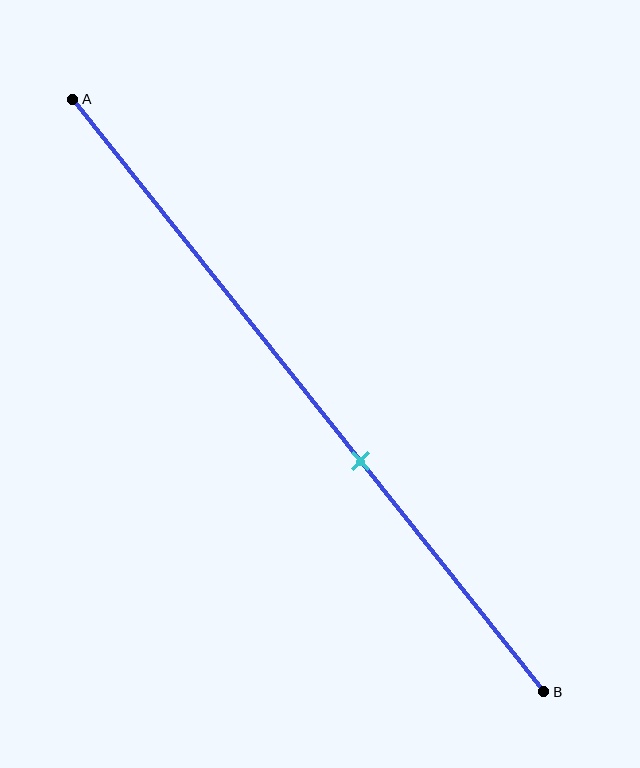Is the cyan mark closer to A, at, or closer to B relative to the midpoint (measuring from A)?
The cyan mark is closer to point B than the midpoint of segment AB.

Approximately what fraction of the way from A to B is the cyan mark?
The cyan mark is approximately 60% of the way from A to B.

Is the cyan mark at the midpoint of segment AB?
No, the mark is at about 60% from A, not at the 50% midpoint.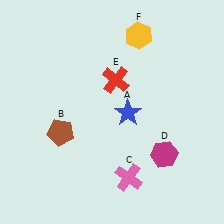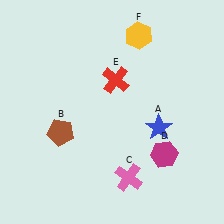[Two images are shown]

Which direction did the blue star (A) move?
The blue star (A) moved right.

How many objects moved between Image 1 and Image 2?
1 object moved between the two images.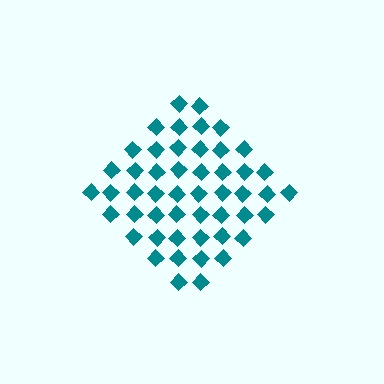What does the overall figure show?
The overall figure shows a diamond.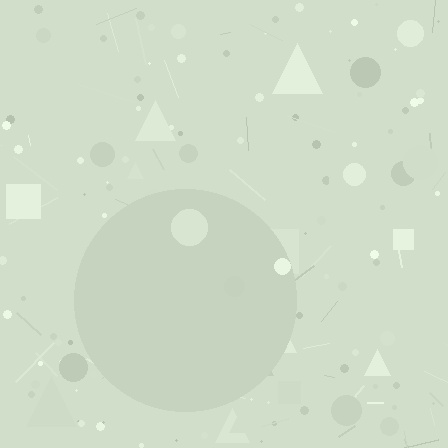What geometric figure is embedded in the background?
A circle is embedded in the background.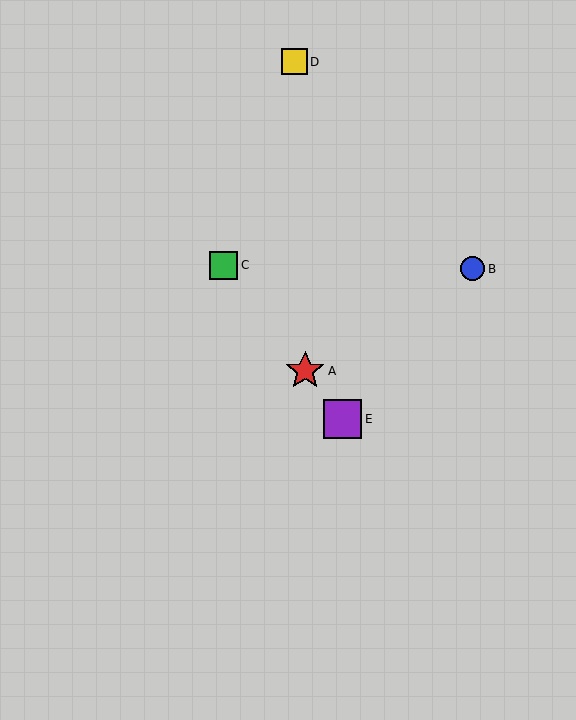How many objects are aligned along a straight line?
3 objects (A, C, E) are aligned along a straight line.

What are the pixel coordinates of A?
Object A is at (305, 371).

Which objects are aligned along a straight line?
Objects A, C, E are aligned along a straight line.